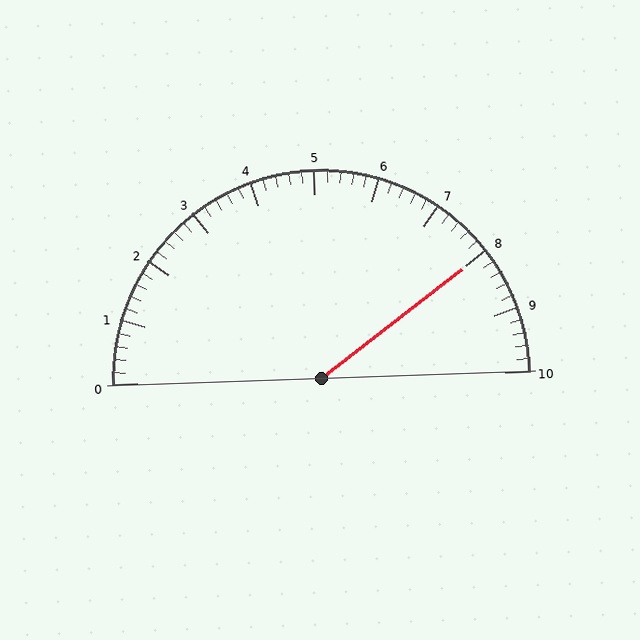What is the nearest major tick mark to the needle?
The nearest major tick mark is 8.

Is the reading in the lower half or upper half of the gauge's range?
The reading is in the upper half of the range (0 to 10).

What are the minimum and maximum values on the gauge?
The gauge ranges from 0 to 10.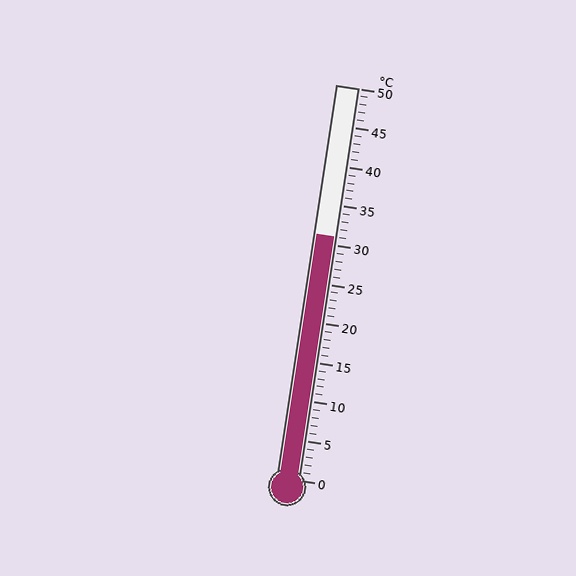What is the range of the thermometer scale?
The thermometer scale ranges from 0°C to 50°C.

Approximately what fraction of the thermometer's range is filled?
The thermometer is filled to approximately 60% of its range.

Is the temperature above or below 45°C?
The temperature is below 45°C.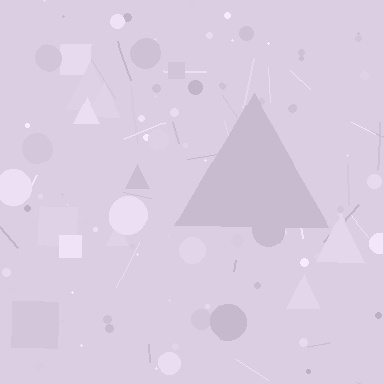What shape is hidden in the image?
A triangle is hidden in the image.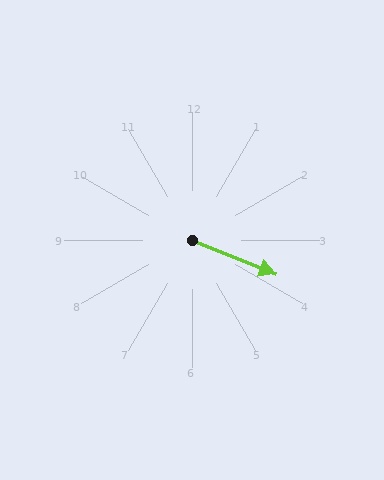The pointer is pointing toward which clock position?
Roughly 4 o'clock.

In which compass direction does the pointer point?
East.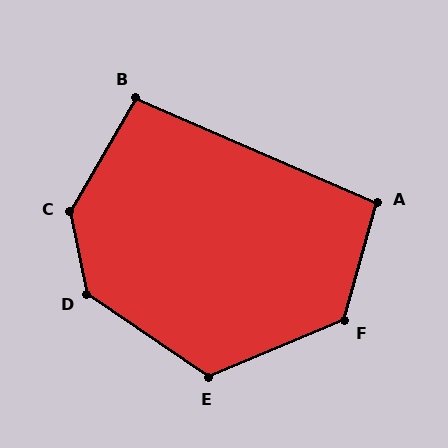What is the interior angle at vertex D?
Approximately 136 degrees (obtuse).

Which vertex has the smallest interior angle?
B, at approximately 96 degrees.